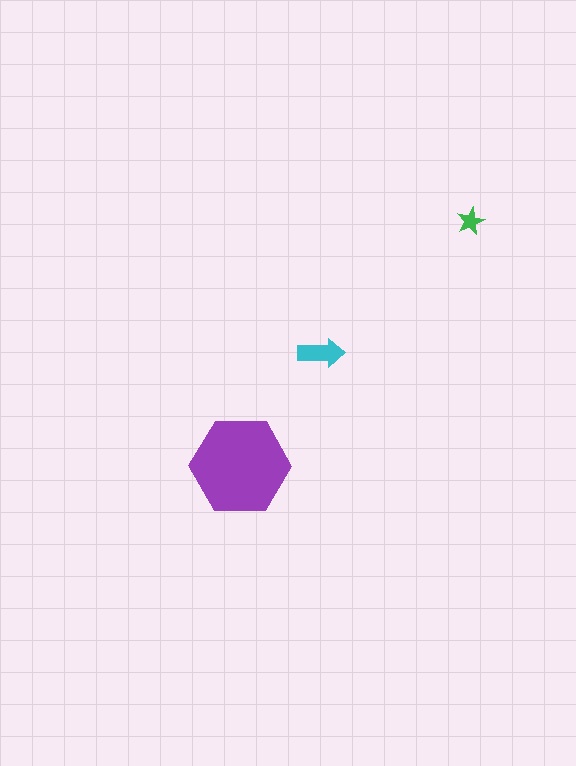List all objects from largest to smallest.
The purple hexagon, the cyan arrow, the green star.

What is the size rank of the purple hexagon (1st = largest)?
1st.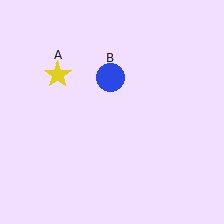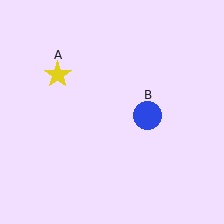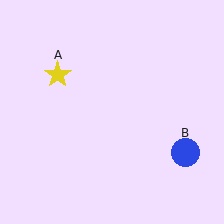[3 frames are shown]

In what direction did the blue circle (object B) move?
The blue circle (object B) moved down and to the right.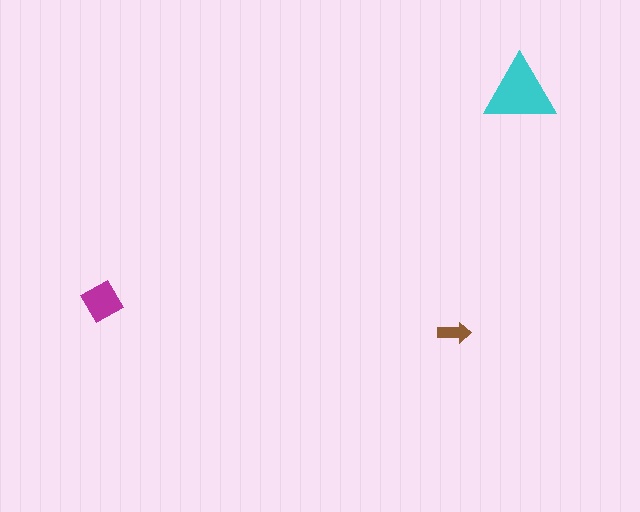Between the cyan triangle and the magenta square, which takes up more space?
The cyan triangle.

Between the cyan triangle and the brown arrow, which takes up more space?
The cyan triangle.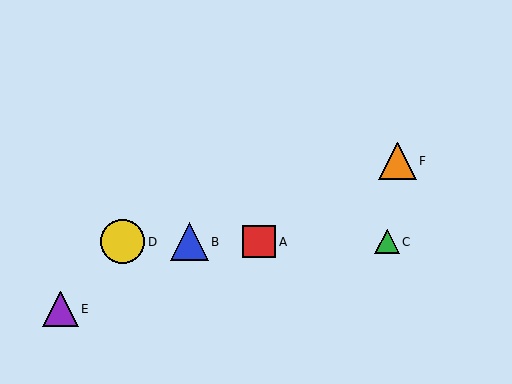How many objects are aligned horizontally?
4 objects (A, B, C, D) are aligned horizontally.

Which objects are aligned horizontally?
Objects A, B, C, D are aligned horizontally.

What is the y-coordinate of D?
Object D is at y≈242.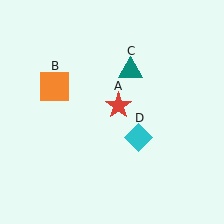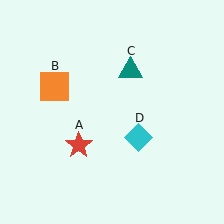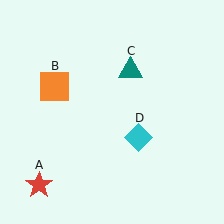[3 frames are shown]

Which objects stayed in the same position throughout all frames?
Orange square (object B) and teal triangle (object C) and cyan diamond (object D) remained stationary.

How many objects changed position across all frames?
1 object changed position: red star (object A).